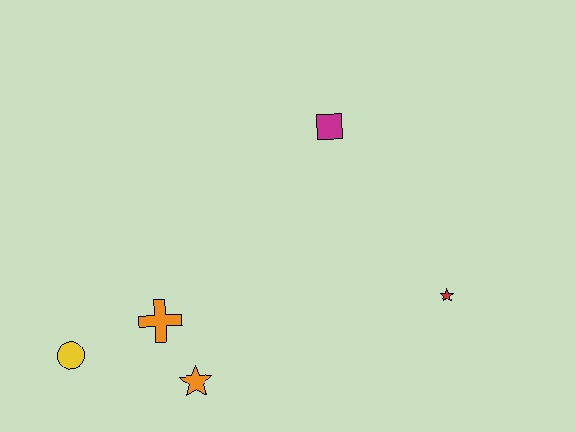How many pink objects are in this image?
There are no pink objects.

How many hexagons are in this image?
There are no hexagons.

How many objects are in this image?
There are 5 objects.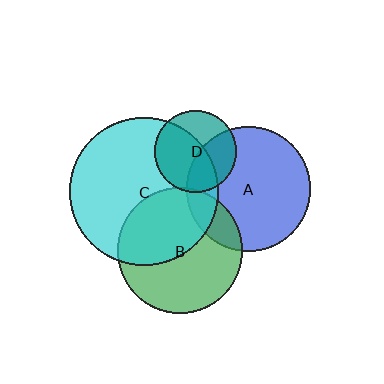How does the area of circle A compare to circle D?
Approximately 2.3 times.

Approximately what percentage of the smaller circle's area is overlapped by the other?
Approximately 40%.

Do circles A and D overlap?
Yes.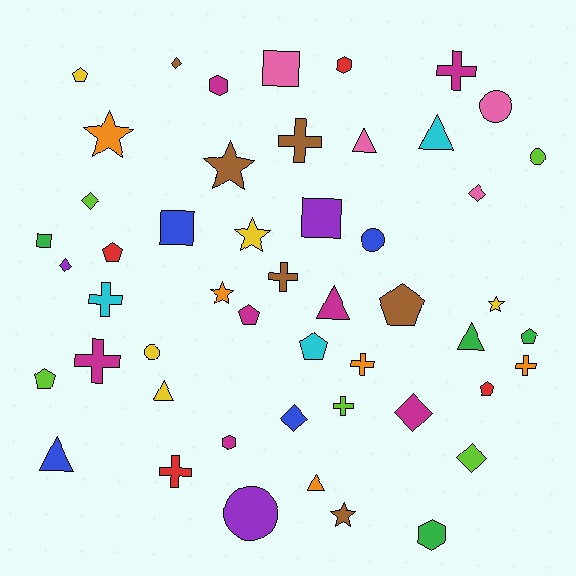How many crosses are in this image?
There are 9 crosses.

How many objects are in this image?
There are 50 objects.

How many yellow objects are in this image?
There are 5 yellow objects.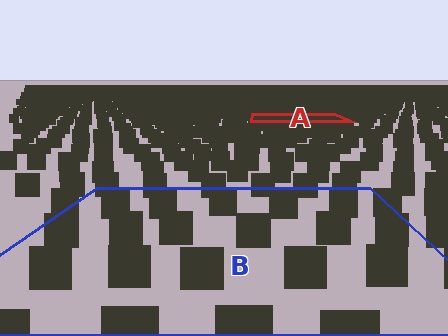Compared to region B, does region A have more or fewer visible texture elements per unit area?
Region A has more texture elements per unit area — they are packed more densely because it is farther away.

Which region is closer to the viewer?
Region B is closer. The texture elements there are larger and more spread out.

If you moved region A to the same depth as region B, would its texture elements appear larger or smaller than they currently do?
They would appear larger. At a closer depth, the same texture elements are projected at a bigger on-screen size.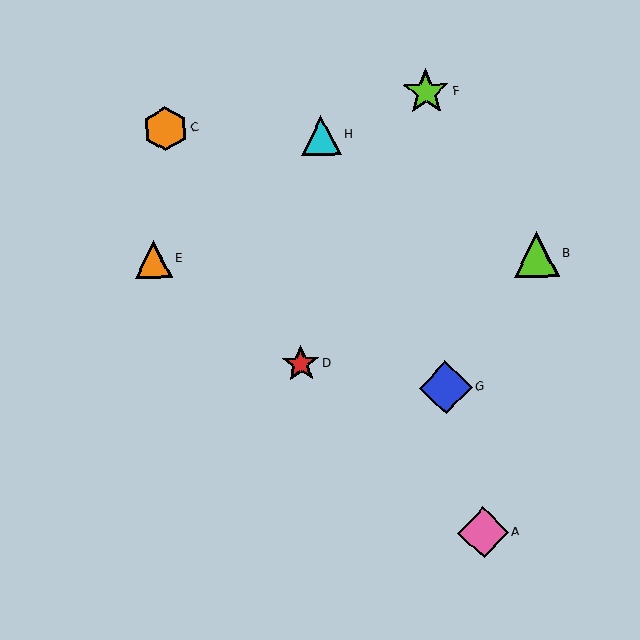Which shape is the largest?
The blue diamond (labeled G) is the largest.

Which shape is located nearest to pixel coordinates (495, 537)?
The pink diamond (labeled A) at (483, 533) is nearest to that location.